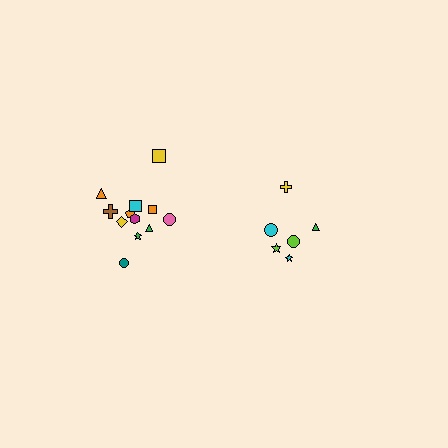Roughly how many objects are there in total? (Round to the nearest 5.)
Roughly 20 objects in total.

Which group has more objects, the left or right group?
The left group.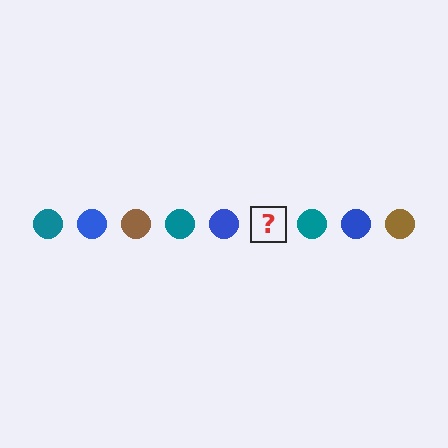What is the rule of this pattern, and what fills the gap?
The rule is that the pattern cycles through teal, blue, brown circles. The gap should be filled with a brown circle.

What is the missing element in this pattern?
The missing element is a brown circle.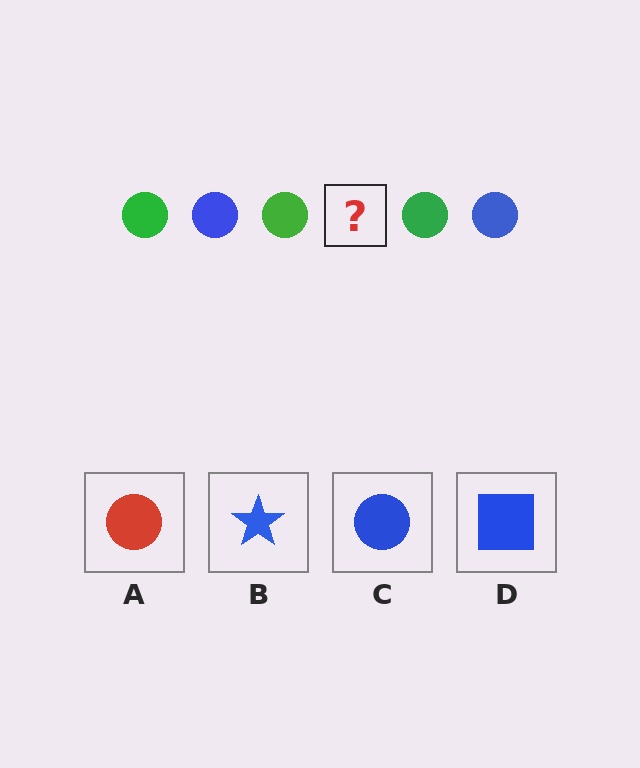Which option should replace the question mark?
Option C.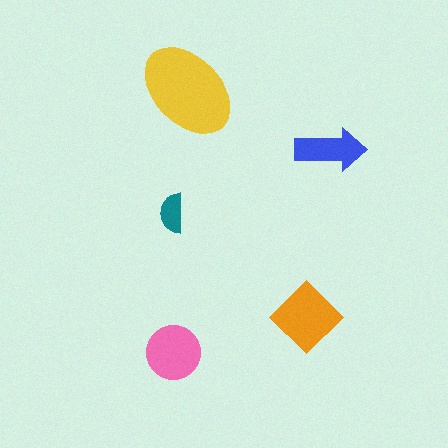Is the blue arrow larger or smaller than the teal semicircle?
Larger.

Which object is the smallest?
The teal semicircle.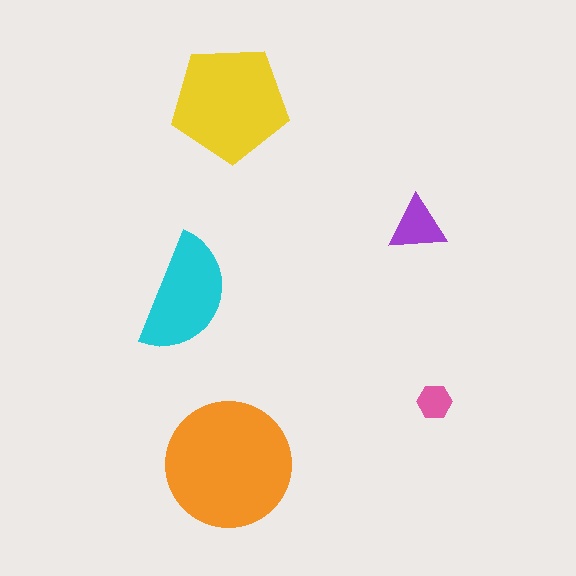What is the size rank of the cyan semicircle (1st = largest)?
3rd.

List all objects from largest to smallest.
The orange circle, the yellow pentagon, the cyan semicircle, the purple triangle, the pink hexagon.